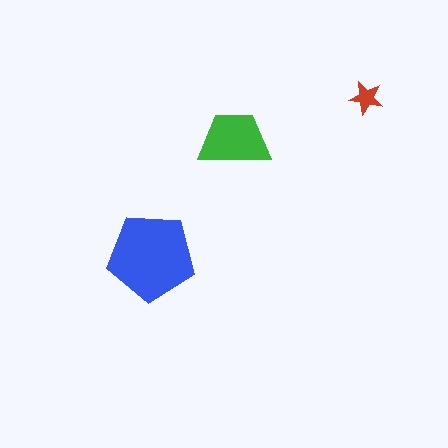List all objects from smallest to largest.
The red star, the green trapezoid, the blue pentagon.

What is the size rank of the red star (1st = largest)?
3rd.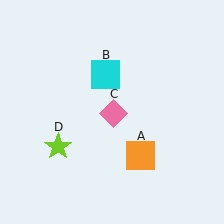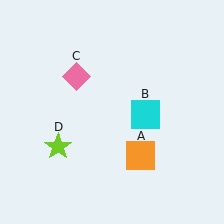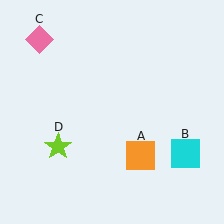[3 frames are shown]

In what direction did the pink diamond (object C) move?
The pink diamond (object C) moved up and to the left.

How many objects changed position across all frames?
2 objects changed position: cyan square (object B), pink diamond (object C).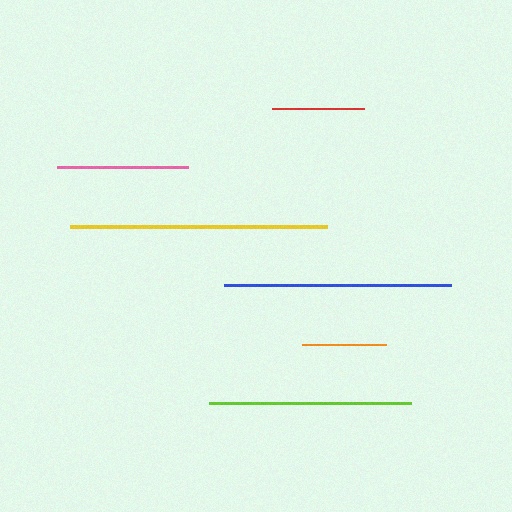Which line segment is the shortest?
The orange line is the shortest at approximately 84 pixels.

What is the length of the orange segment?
The orange segment is approximately 84 pixels long.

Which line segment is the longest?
The yellow line is the longest at approximately 256 pixels.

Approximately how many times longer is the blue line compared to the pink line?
The blue line is approximately 1.7 times the length of the pink line.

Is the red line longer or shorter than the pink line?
The pink line is longer than the red line.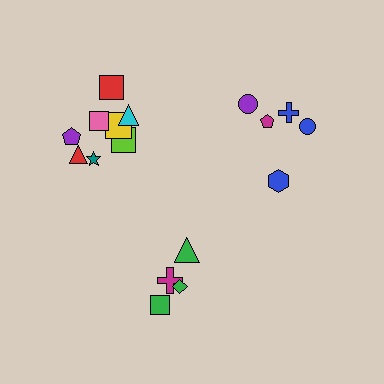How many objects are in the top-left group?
There are 8 objects.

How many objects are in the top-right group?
There are 5 objects.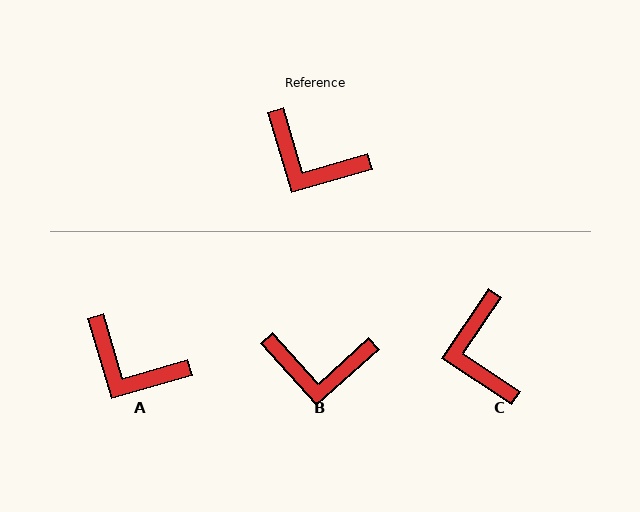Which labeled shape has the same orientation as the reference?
A.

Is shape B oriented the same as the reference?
No, it is off by about 26 degrees.